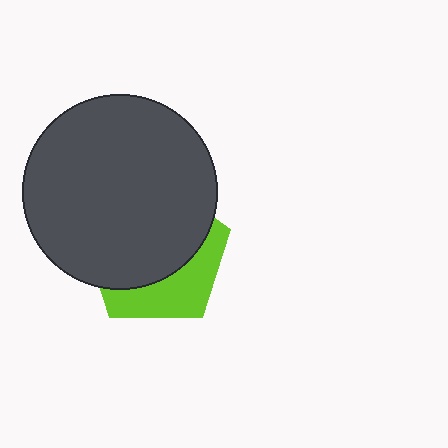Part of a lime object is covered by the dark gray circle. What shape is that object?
It is a pentagon.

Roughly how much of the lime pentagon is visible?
A small part of it is visible (roughly 35%).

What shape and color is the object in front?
The object in front is a dark gray circle.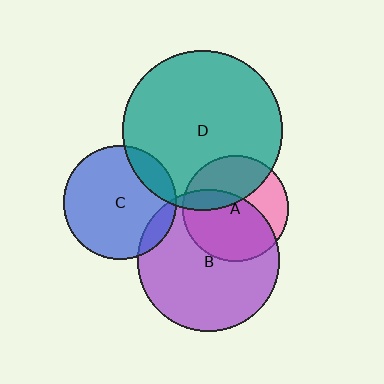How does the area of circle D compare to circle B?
Approximately 1.3 times.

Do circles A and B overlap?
Yes.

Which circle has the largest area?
Circle D (teal).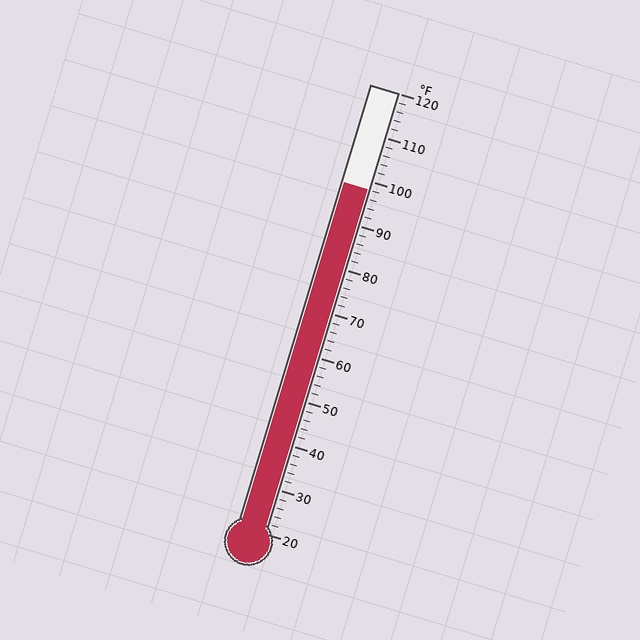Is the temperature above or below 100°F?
The temperature is below 100°F.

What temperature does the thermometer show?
The thermometer shows approximately 98°F.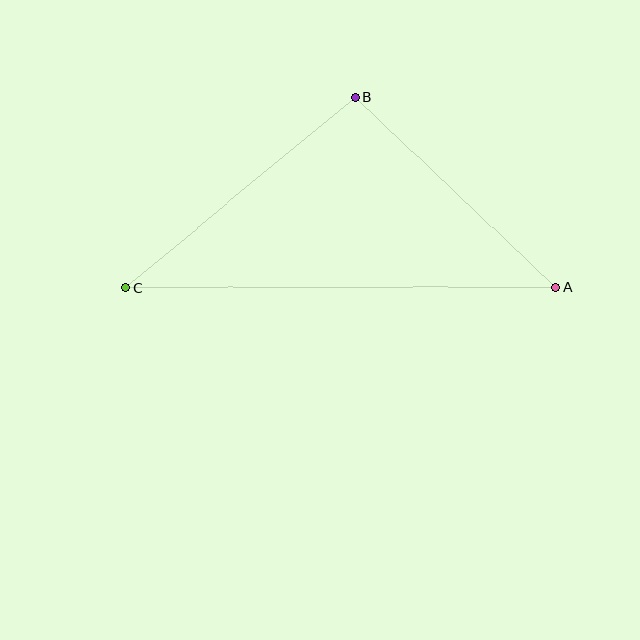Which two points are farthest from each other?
Points A and C are farthest from each other.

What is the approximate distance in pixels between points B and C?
The distance between B and C is approximately 299 pixels.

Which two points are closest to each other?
Points A and B are closest to each other.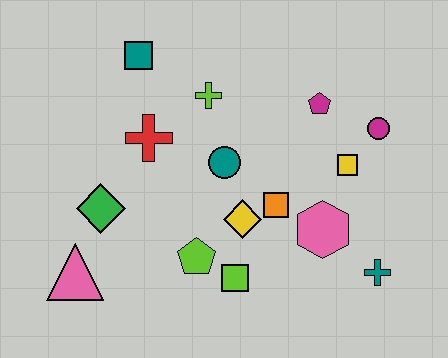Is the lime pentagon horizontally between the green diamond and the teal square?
No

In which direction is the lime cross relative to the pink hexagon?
The lime cross is above the pink hexagon.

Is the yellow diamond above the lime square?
Yes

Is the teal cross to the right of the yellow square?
Yes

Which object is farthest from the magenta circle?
The pink triangle is farthest from the magenta circle.